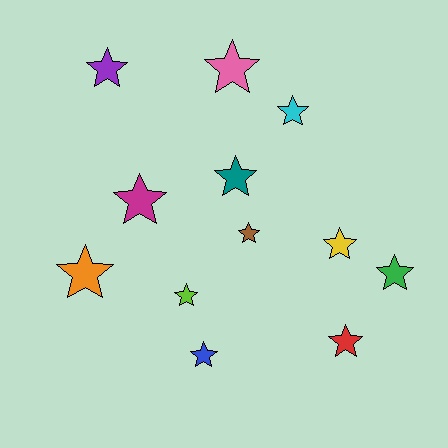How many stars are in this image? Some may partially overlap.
There are 12 stars.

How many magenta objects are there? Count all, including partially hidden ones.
There is 1 magenta object.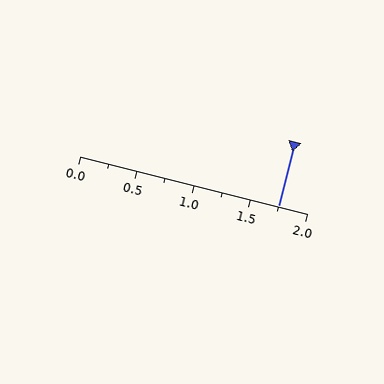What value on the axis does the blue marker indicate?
The marker indicates approximately 1.75.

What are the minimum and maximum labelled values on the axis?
The axis runs from 0.0 to 2.0.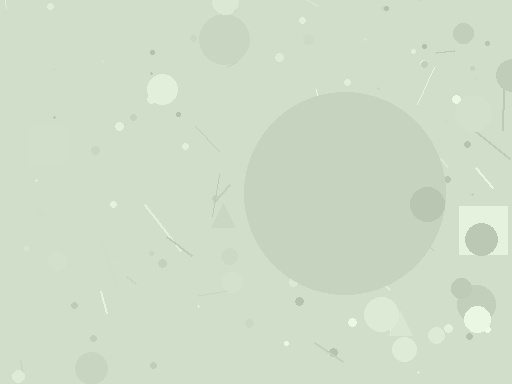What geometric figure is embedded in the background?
A circle is embedded in the background.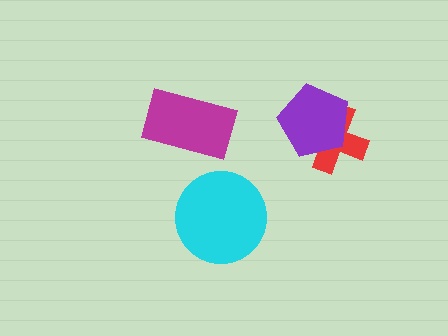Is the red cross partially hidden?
Yes, it is partially covered by another shape.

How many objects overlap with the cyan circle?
0 objects overlap with the cyan circle.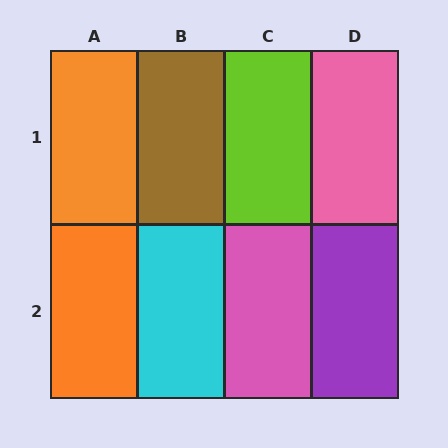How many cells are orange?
2 cells are orange.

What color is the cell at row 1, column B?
Brown.